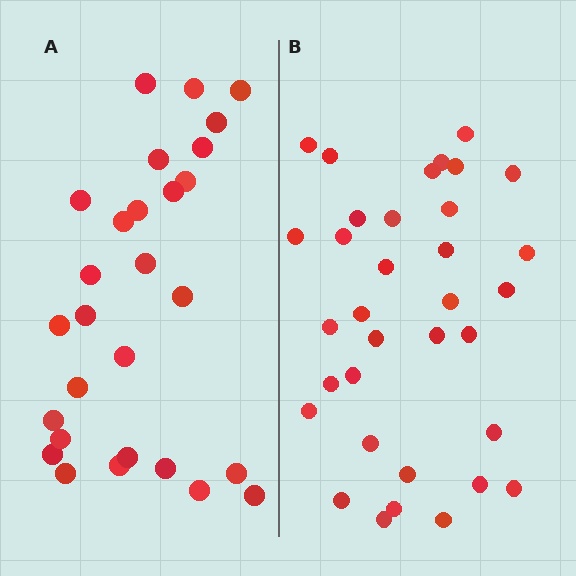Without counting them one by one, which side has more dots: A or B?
Region B (the right region) has more dots.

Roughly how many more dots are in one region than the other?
Region B has about 6 more dots than region A.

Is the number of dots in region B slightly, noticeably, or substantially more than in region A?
Region B has only slightly more — the two regions are fairly close. The ratio is roughly 1.2 to 1.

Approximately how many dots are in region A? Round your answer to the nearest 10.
About 30 dots. (The exact count is 28, which rounds to 30.)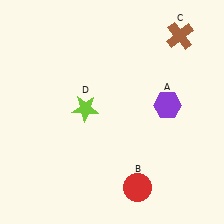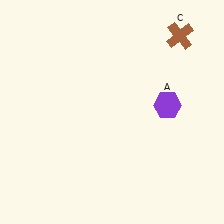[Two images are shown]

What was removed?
The lime star (D), the red circle (B) were removed in Image 2.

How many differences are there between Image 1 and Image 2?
There are 2 differences between the two images.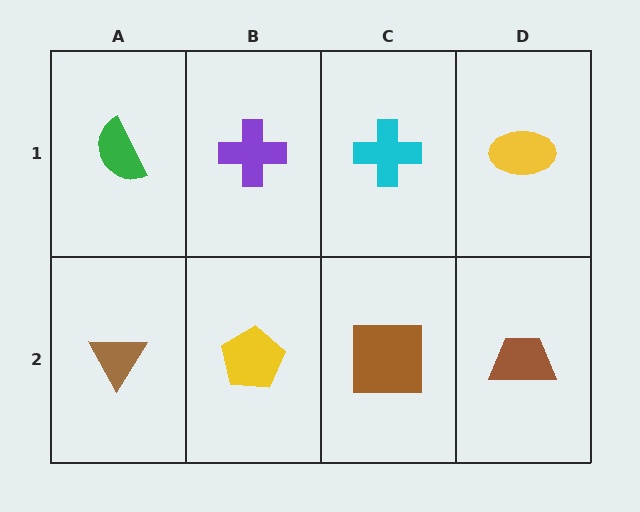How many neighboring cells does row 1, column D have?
2.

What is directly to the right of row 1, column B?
A cyan cross.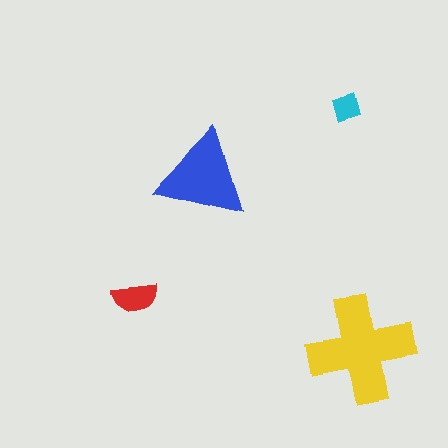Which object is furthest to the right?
The yellow cross is rightmost.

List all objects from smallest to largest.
The cyan diamond, the red semicircle, the blue triangle, the yellow cross.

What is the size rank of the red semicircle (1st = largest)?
3rd.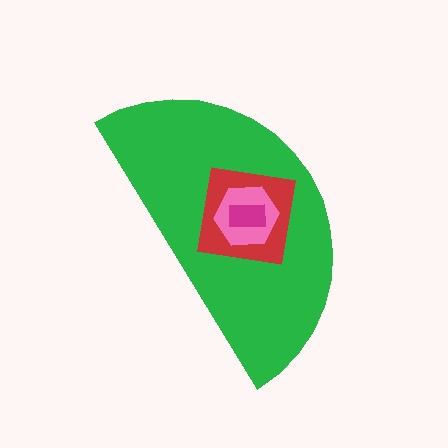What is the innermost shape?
The magenta rectangle.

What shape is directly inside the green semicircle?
The red square.